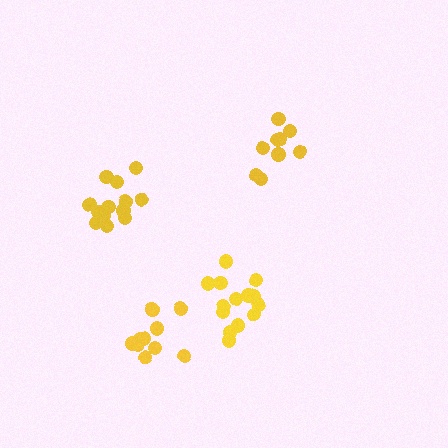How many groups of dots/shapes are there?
There are 4 groups.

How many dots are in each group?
Group 1: 14 dots, Group 2: 14 dots, Group 3: 10 dots, Group 4: 10 dots (48 total).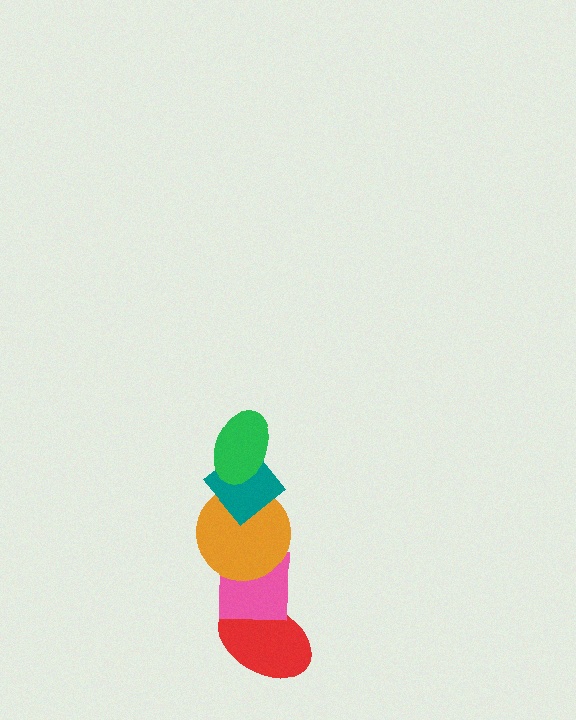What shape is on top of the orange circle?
The teal diamond is on top of the orange circle.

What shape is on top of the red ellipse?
The pink square is on top of the red ellipse.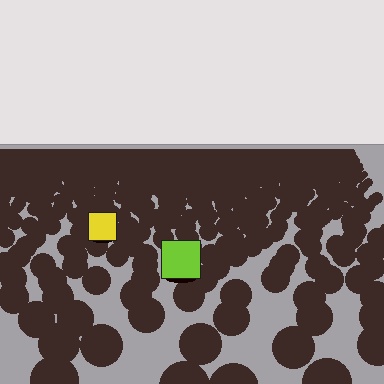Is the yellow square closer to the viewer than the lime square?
No. The lime square is closer — you can tell from the texture gradient: the ground texture is coarser near it.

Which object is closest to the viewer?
The lime square is closest. The texture marks near it are larger and more spread out.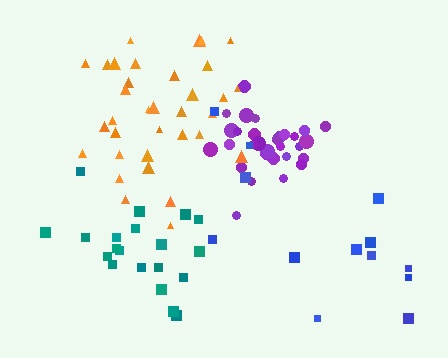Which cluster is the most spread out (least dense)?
Blue.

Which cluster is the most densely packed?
Purple.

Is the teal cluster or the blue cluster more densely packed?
Teal.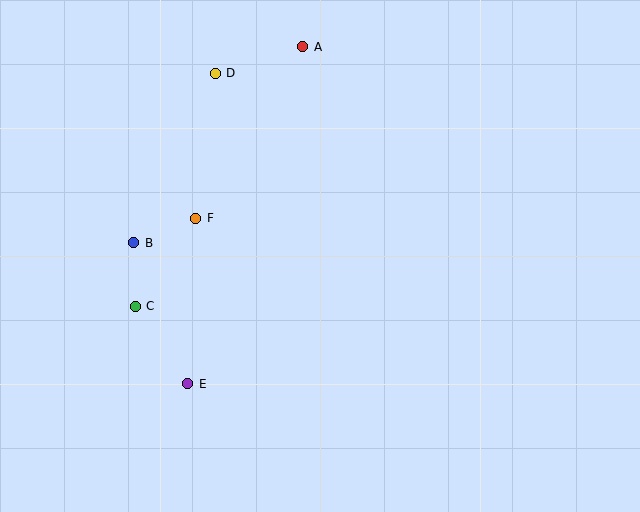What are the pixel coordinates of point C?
Point C is at (135, 306).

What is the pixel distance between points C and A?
The distance between C and A is 309 pixels.